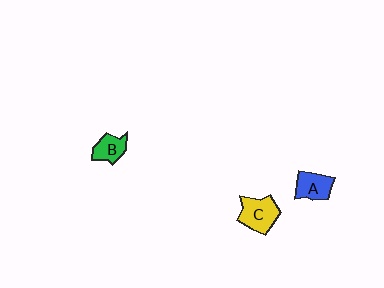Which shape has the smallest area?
Shape B (green).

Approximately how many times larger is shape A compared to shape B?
Approximately 1.2 times.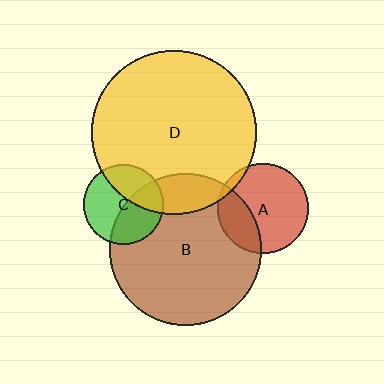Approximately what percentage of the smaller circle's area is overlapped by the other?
Approximately 15%.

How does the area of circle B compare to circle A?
Approximately 2.8 times.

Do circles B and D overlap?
Yes.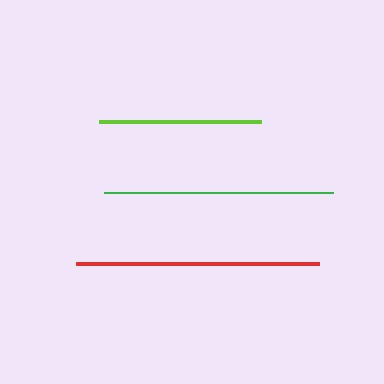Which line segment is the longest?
The red line is the longest at approximately 243 pixels.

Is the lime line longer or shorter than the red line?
The red line is longer than the lime line.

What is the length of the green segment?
The green segment is approximately 228 pixels long.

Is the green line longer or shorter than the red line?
The red line is longer than the green line.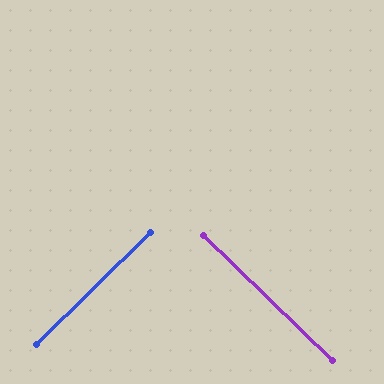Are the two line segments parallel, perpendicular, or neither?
Perpendicular — they meet at approximately 88°.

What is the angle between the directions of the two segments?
Approximately 88 degrees.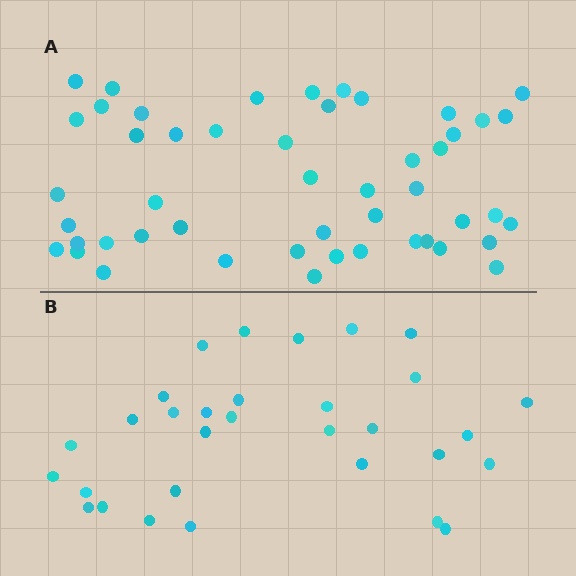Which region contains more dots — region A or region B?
Region A (the top region) has more dots.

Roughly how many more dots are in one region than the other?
Region A has approximately 20 more dots than region B.